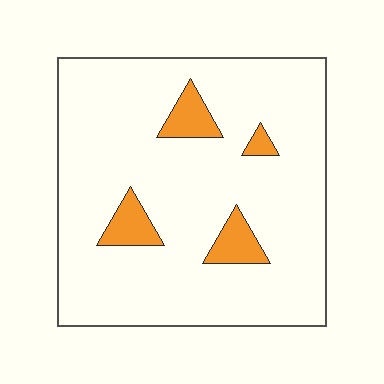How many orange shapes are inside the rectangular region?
4.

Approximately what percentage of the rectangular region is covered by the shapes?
Approximately 10%.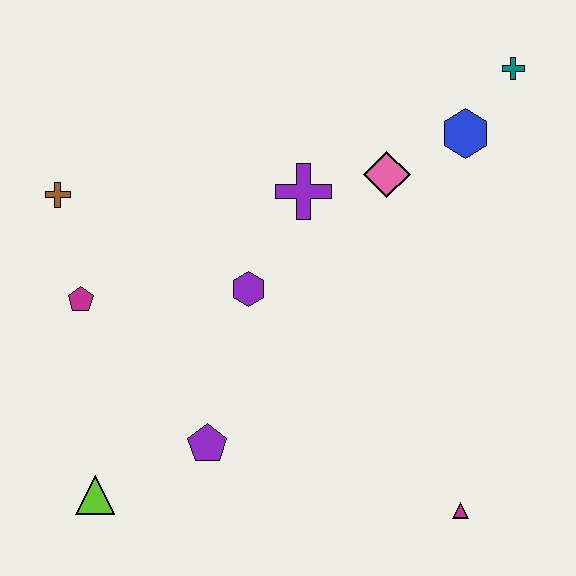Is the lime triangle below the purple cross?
Yes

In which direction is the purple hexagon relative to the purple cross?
The purple hexagon is below the purple cross.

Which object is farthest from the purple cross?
The lime triangle is farthest from the purple cross.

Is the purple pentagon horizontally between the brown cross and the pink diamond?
Yes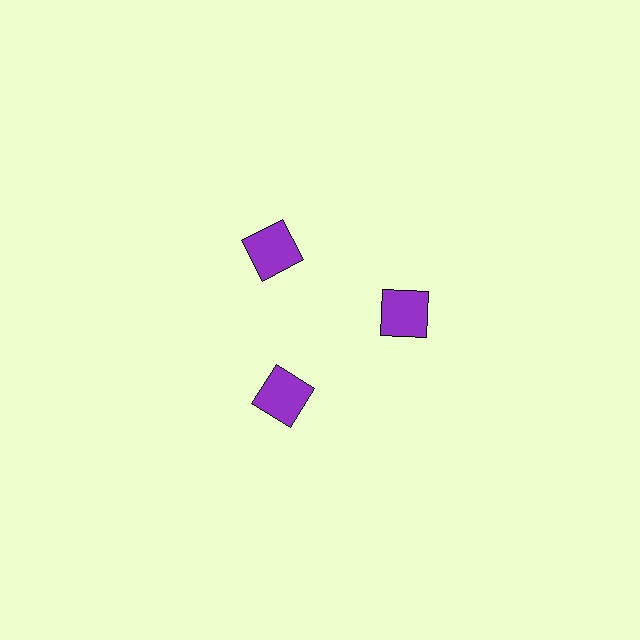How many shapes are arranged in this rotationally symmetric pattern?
There are 3 shapes, arranged in 3 groups of 1.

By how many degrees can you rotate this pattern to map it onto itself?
The pattern maps onto itself every 120 degrees of rotation.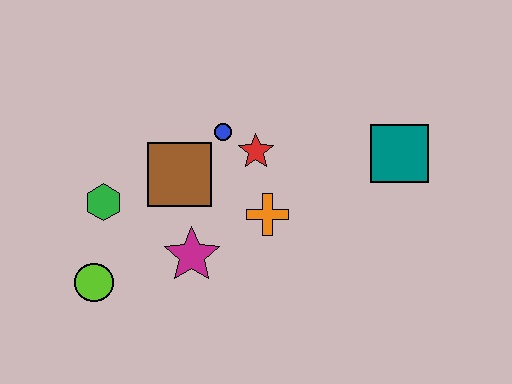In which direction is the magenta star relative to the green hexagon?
The magenta star is to the right of the green hexagon.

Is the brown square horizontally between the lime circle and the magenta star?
Yes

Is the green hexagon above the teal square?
No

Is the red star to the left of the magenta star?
No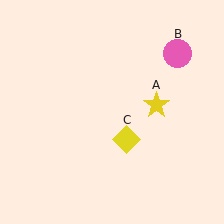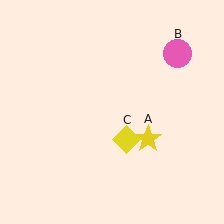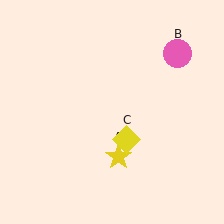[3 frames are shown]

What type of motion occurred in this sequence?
The yellow star (object A) rotated clockwise around the center of the scene.